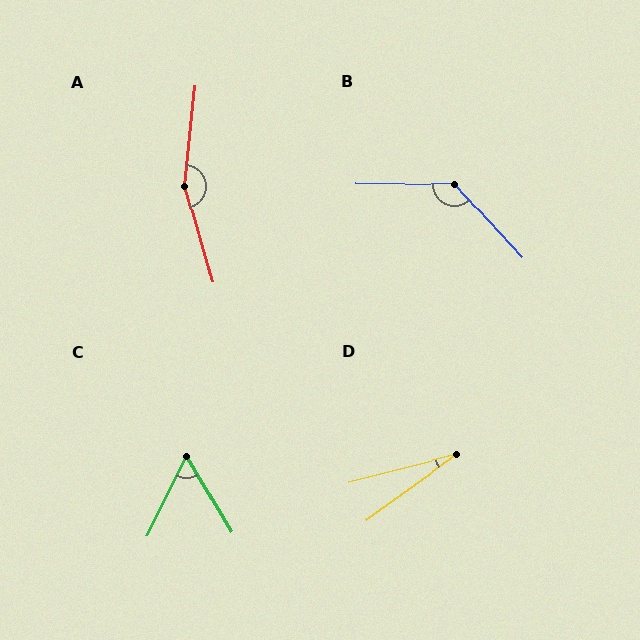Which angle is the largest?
A, at approximately 158 degrees.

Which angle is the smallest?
D, at approximately 21 degrees.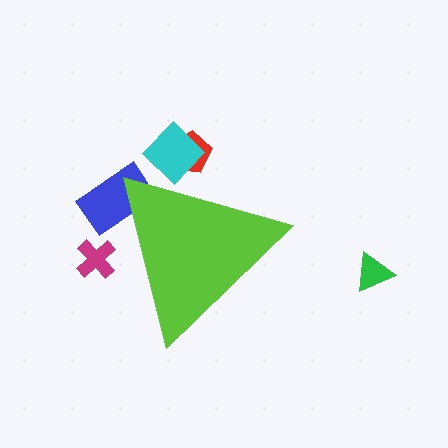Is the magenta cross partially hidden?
Yes, the magenta cross is partially hidden behind the lime triangle.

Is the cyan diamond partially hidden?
Yes, the cyan diamond is partially hidden behind the lime triangle.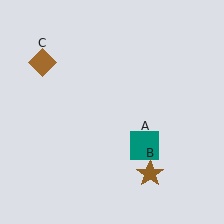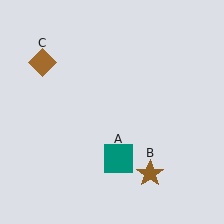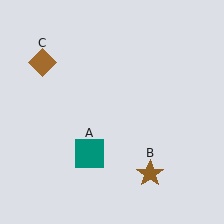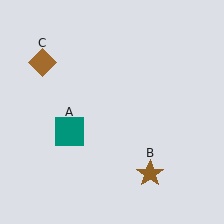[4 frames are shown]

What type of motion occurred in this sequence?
The teal square (object A) rotated clockwise around the center of the scene.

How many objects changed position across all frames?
1 object changed position: teal square (object A).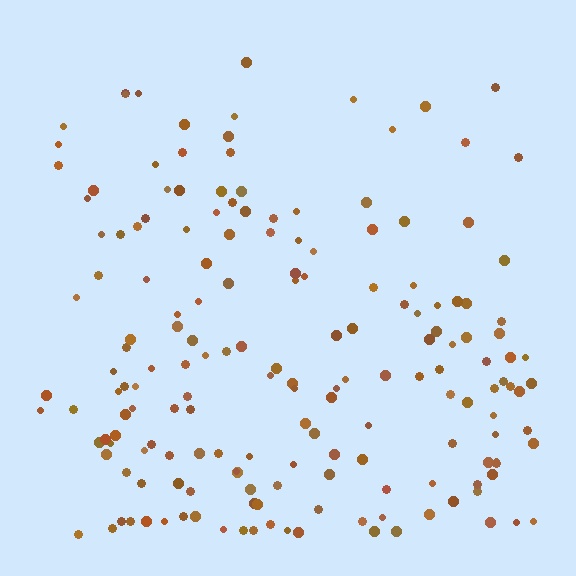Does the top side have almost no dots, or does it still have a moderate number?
Still a moderate number, just noticeably fewer than the bottom.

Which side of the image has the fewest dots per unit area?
The top.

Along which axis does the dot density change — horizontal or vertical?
Vertical.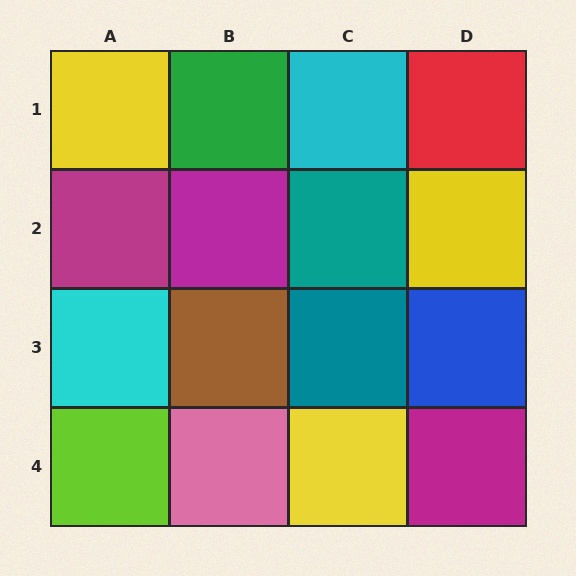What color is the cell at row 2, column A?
Magenta.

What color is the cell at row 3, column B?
Brown.